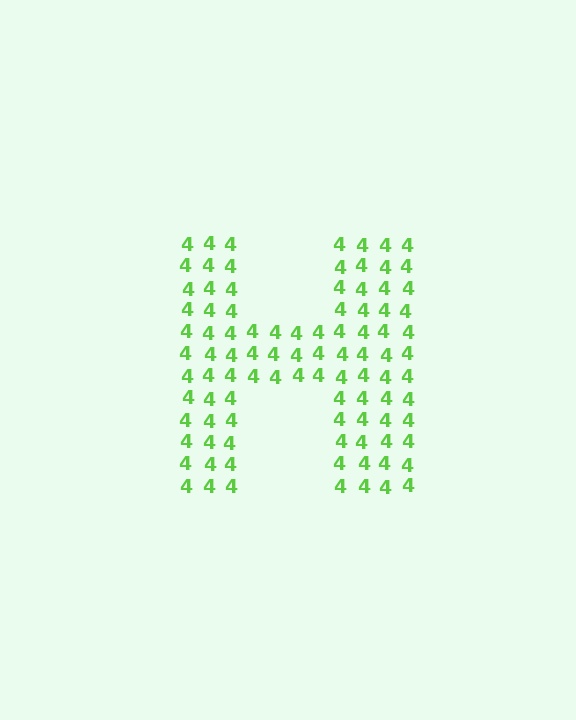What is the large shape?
The large shape is the letter H.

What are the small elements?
The small elements are digit 4's.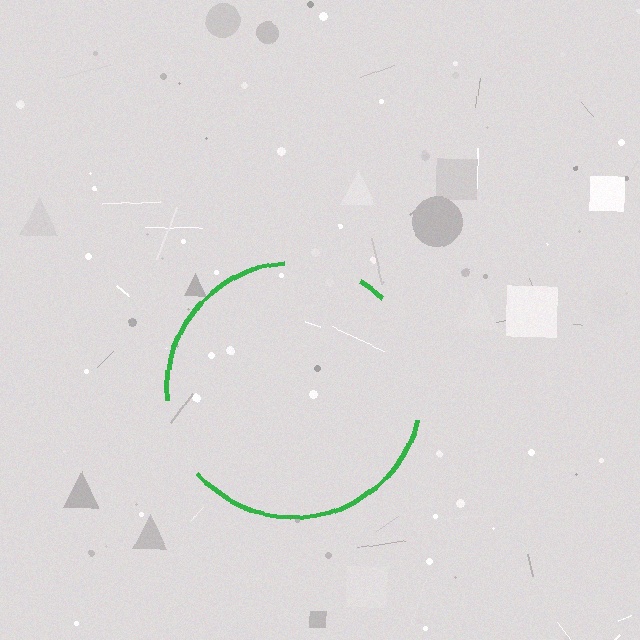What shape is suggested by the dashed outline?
The dashed outline suggests a circle.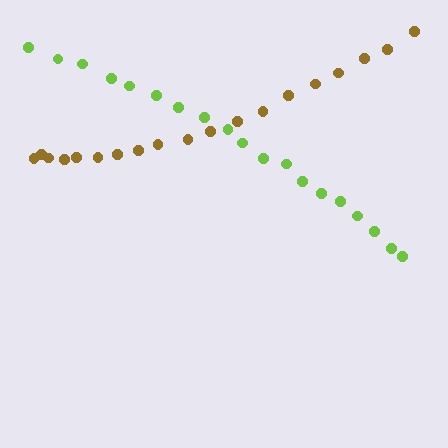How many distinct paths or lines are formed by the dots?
There are 2 distinct paths.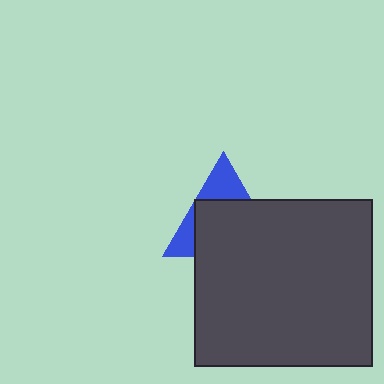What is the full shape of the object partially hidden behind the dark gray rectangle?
The partially hidden object is a blue triangle.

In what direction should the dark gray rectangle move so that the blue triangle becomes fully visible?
The dark gray rectangle should move down. That is the shortest direction to clear the overlap and leave the blue triangle fully visible.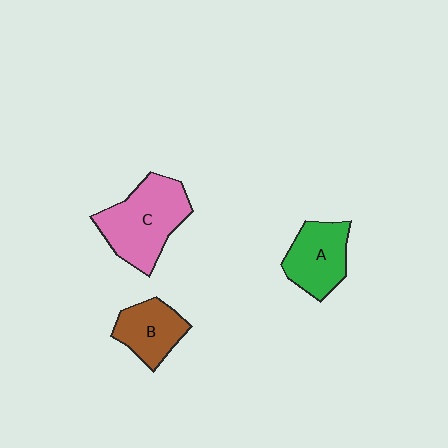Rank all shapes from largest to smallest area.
From largest to smallest: C (pink), A (green), B (brown).